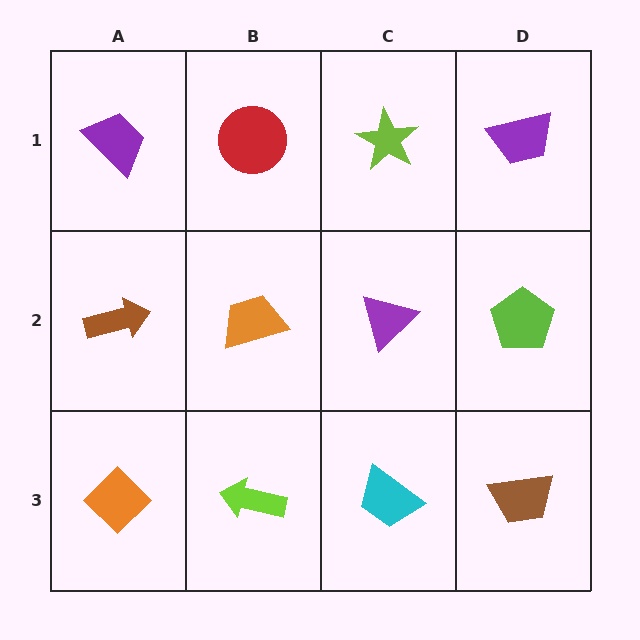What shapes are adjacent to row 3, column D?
A lime pentagon (row 2, column D), a cyan trapezoid (row 3, column C).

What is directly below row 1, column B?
An orange trapezoid.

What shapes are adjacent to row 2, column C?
A lime star (row 1, column C), a cyan trapezoid (row 3, column C), an orange trapezoid (row 2, column B), a lime pentagon (row 2, column D).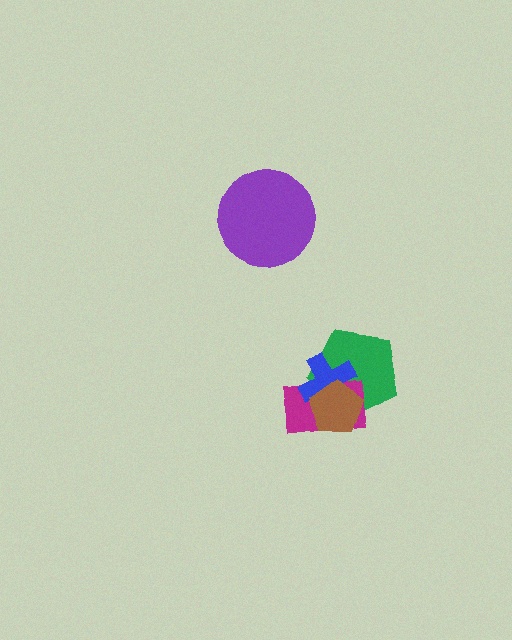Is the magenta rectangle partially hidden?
Yes, it is partially covered by another shape.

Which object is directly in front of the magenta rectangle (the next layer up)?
The blue cross is directly in front of the magenta rectangle.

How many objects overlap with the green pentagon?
3 objects overlap with the green pentagon.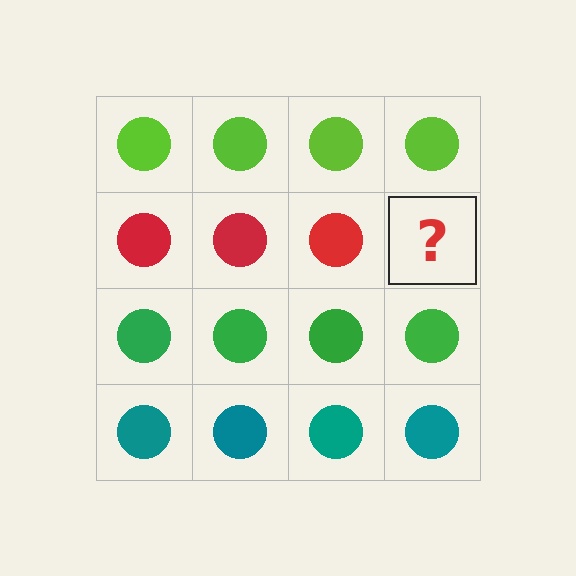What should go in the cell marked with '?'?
The missing cell should contain a red circle.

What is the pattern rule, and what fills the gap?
The rule is that each row has a consistent color. The gap should be filled with a red circle.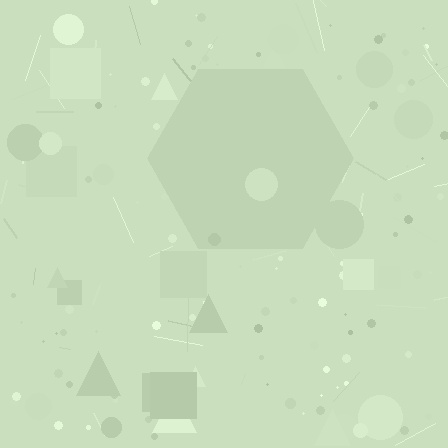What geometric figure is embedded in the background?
A hexagon is embedded in the background.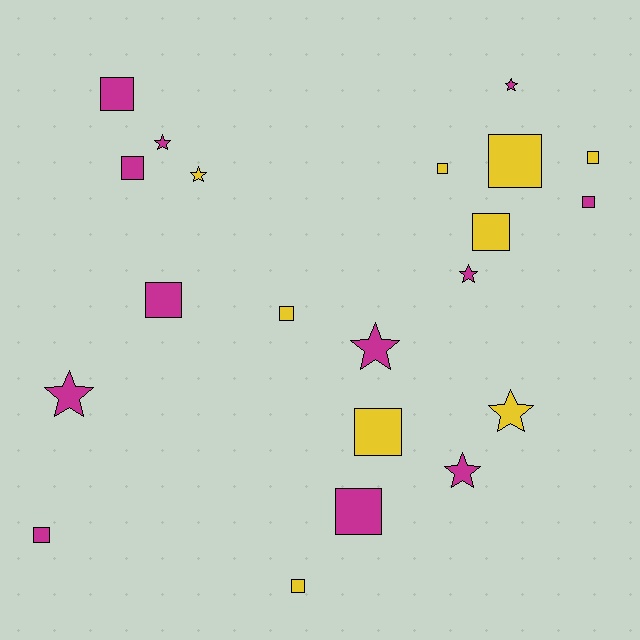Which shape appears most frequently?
Square, with 13 objects.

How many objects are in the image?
There are 21 objects.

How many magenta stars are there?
There are 6 magenta stars.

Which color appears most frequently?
Magenta, with 12 objects.